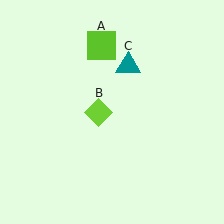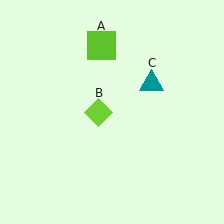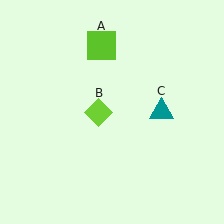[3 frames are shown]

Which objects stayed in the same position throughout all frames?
Lime square (object A) and lime diamond (object B) remained stationary.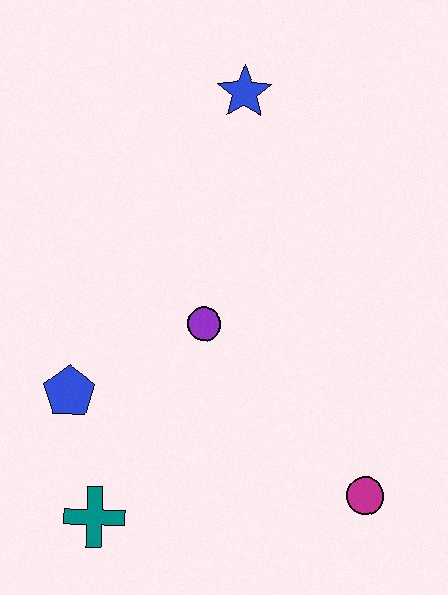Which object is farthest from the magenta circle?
The blue star is farthest from the magenta circle.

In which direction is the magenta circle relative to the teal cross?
The magenta circle is to the right of the teal cross.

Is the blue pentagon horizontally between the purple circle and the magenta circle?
No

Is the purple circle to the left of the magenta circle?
Yes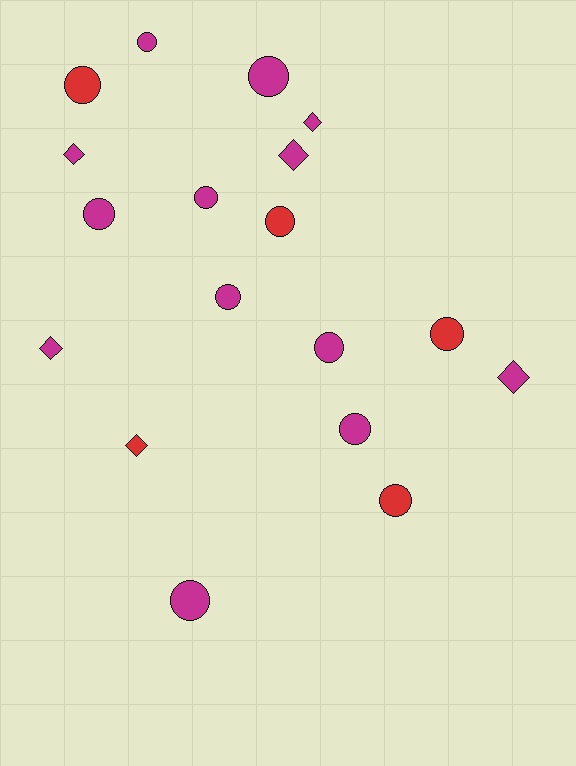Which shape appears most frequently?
Circle, with 12 objects.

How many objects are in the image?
There are 18 objects.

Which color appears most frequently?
Magenta, with 13 objects.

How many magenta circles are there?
There are 8 magenta circles.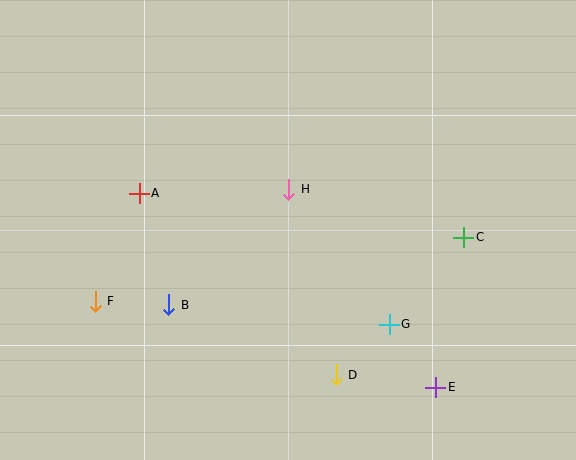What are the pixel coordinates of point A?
Point A is at (139, 193).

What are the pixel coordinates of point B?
Point B is at (169, 305).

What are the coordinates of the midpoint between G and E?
The midpoint between G and E is at (412, 356).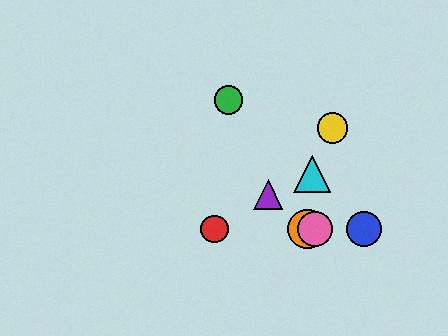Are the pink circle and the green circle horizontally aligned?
No, the pink circle is at y≈229 and the green circle is at y≈100.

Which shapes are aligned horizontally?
The red circle, the blue circle, the orange circle, the pink circle are aligned horizontally.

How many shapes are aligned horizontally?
4 shapes (the red circle, the blue circle, the orange circle, the pink circle) are aligned horizontally.